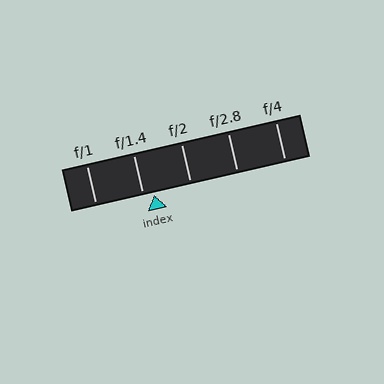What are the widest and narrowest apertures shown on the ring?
The widest aperture shown is f/1 and the narrowest is f/4.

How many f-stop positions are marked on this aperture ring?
There are 5 f-stop positions marked.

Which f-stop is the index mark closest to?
The index mark is closest to f/1.4.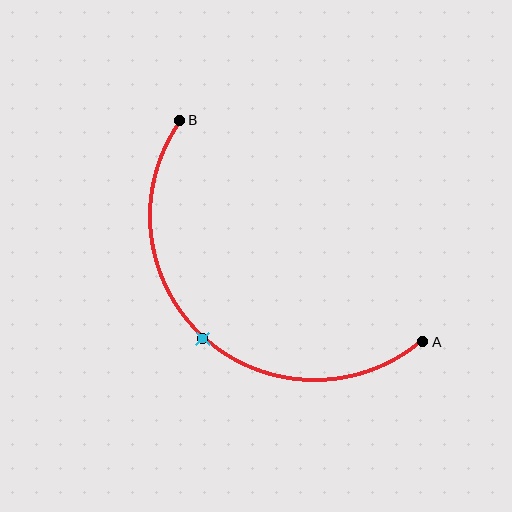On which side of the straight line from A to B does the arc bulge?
The arc bulges below and to the left of the straight line connecting A and B.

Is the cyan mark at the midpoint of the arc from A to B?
Yes. The cyan mark lies on the arc at equal arc-length from both A and B — it is the arc midpoint.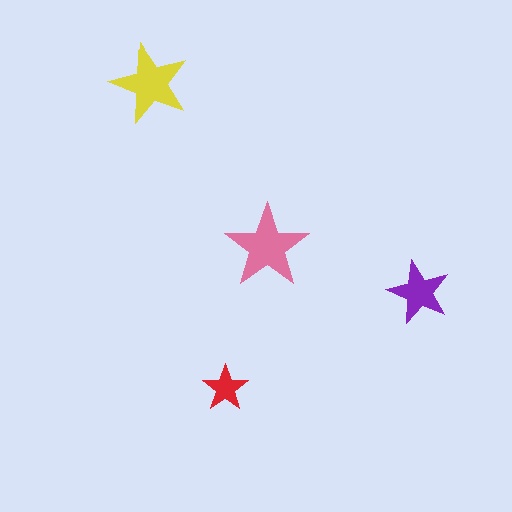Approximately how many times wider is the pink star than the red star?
About 2 times wider.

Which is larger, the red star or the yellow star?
The yellow one.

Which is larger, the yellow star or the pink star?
The pink one.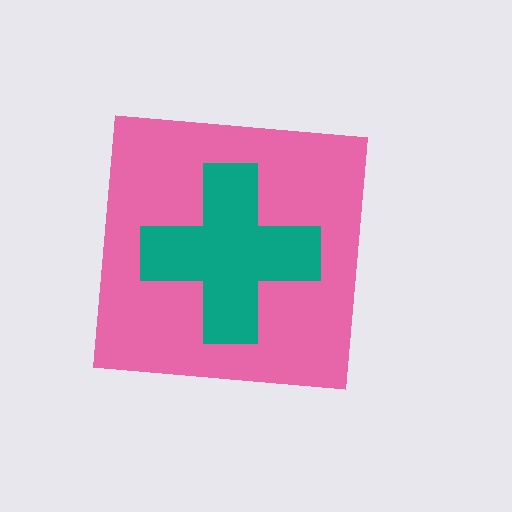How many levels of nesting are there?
2.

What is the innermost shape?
The teal cross.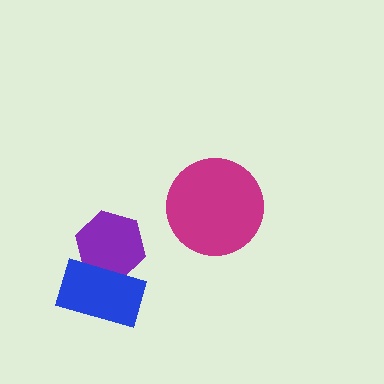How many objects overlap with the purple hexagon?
1 object overlaps with the purple hexagon.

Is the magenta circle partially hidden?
No, no other shape covers it.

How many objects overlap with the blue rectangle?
1 object overlaps with the blue rectangle.